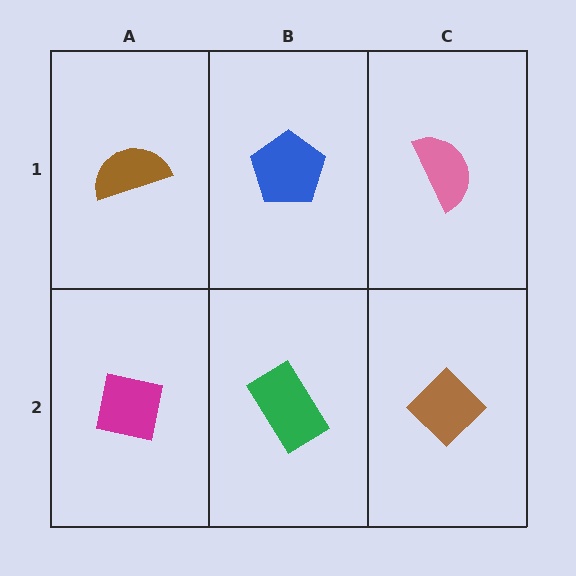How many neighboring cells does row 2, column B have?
3.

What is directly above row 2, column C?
A pink semicircle.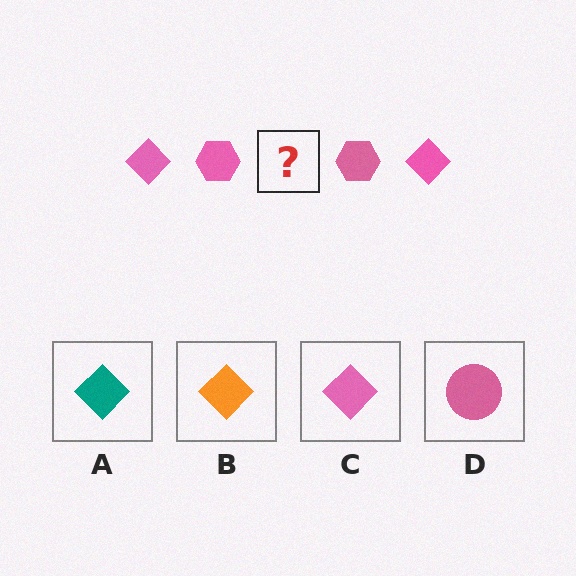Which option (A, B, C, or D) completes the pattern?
C.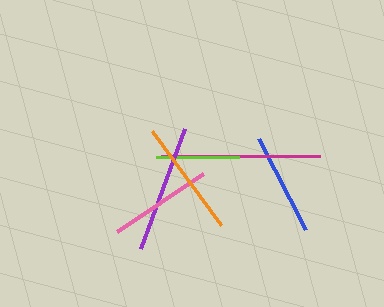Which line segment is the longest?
The magenta line is the longest at approximately 159 pixels.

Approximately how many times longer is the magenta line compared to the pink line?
The magenta line is approximately 1.5 times the length of the pink line.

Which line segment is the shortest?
The lime line is the shortest at approximately 83 pixels.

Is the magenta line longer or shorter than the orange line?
The magenta line is longer than the orange line.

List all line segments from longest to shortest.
From longest to shortest: magenta, purple, orange, pink, blue, lime.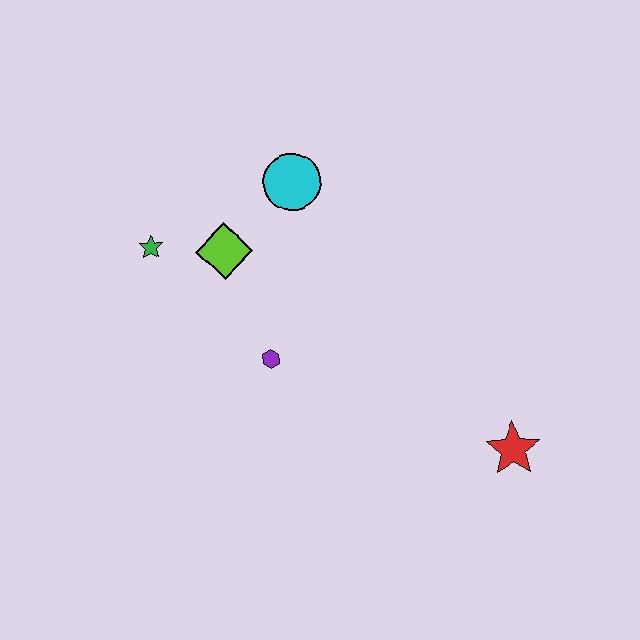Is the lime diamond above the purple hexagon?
Yes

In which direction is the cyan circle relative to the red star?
The cyan circle is above the red star.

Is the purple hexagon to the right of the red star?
No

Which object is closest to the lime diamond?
The green star is closest to the lime diamond.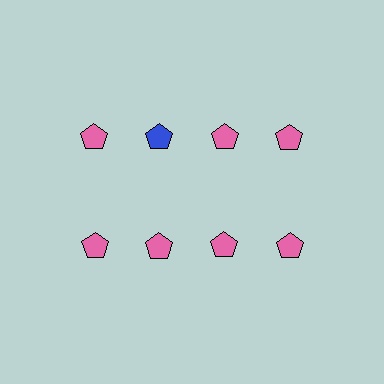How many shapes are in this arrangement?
There are 8 shapes arranged in a grid pattern.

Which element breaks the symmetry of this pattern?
The blue pentagon in the top row, second from left column breaks the symmetry. All other shapes are pink pentagons.